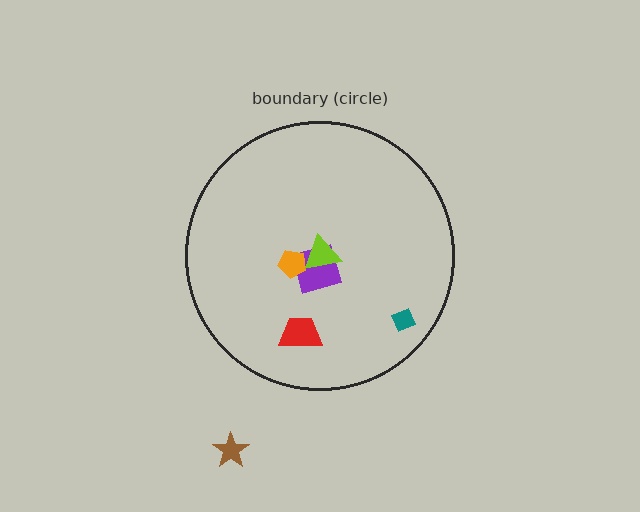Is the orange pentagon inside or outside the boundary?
Inside.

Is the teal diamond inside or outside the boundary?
Inside.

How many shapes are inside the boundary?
5 inside, 1 outside.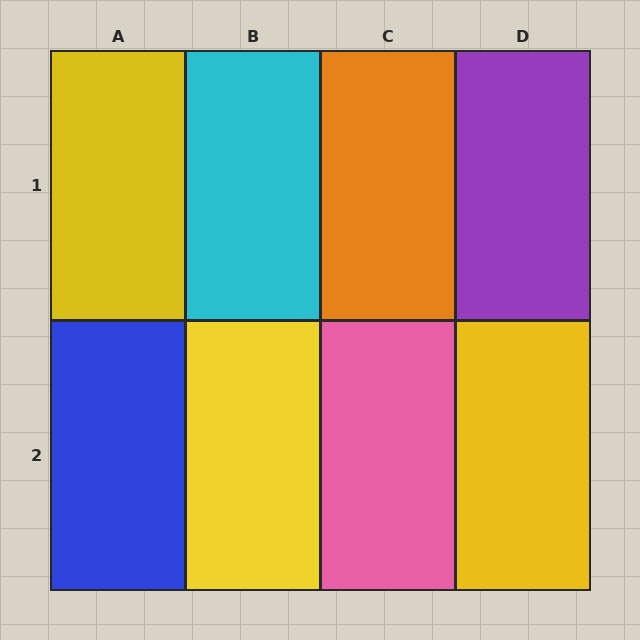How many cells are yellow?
3 cells are yellow.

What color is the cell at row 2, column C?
Pink.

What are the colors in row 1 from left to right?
Yellow, cyan, orange, purple.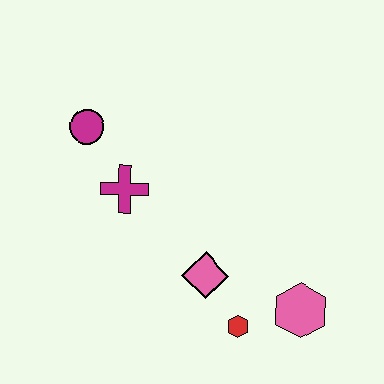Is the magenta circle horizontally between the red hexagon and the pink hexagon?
No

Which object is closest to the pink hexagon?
The red hexagon is closest to the pink hexagon.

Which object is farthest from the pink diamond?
The magenta circle is farthest from the pink diamond.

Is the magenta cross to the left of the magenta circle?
No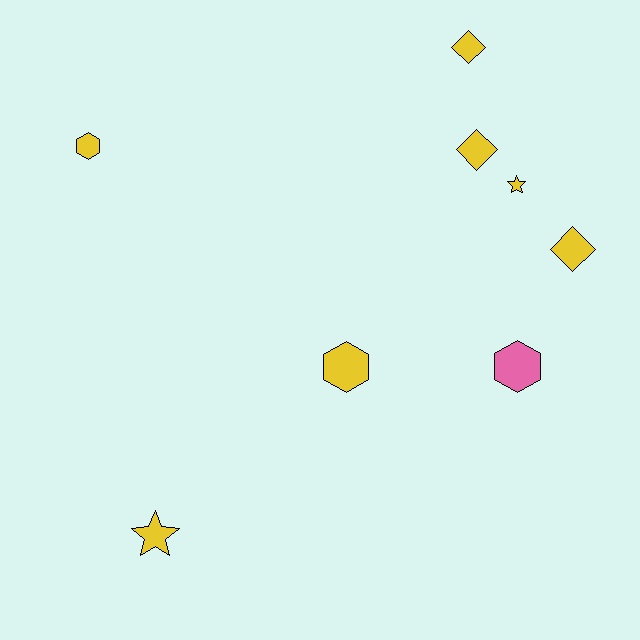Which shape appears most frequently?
Diamond, with 3 objects.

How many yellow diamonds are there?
There are 3 yellow diamonds.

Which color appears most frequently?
Yellow, with 7 objects.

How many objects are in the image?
There are 8 objects.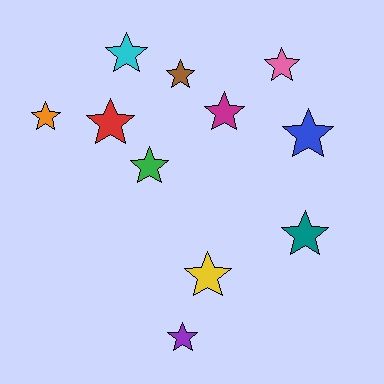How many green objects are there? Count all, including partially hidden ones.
There is 1 green object.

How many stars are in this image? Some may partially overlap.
There are 11 stars.